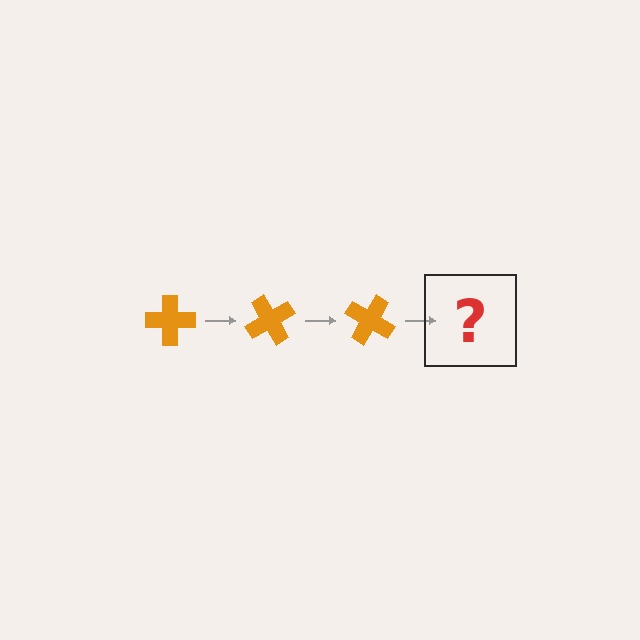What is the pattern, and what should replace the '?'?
The pattern is that the cross rotates 60 degrees each step. The '?' should be an orange cross rotated 180 degrees.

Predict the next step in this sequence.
The next step is an orange cross rotated 180 degrees.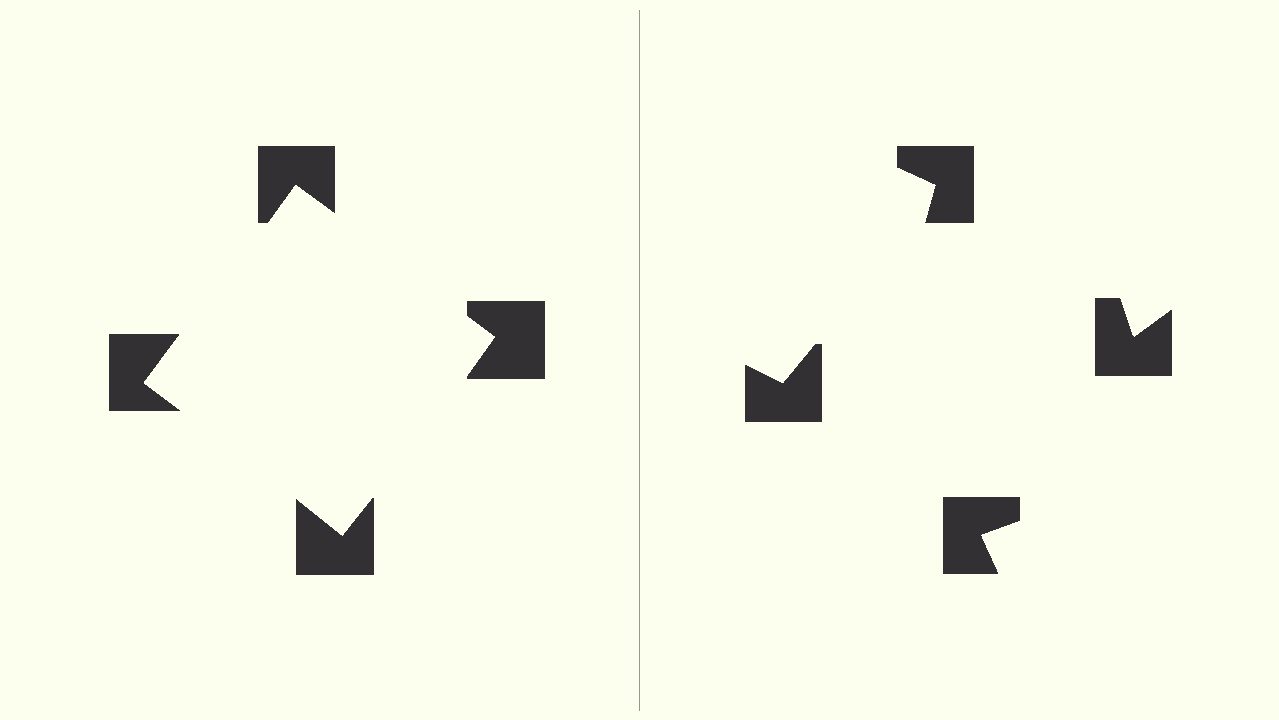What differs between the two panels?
The notched squares are positioned identically on both sides; only the wedge orientations differ. On the left they align to a square; on the right they are misaligned.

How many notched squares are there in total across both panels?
8 — 4 on each side.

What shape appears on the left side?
An illusory square.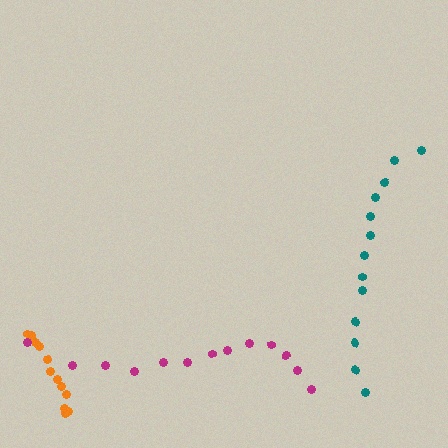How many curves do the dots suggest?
There are 3 distinct paths.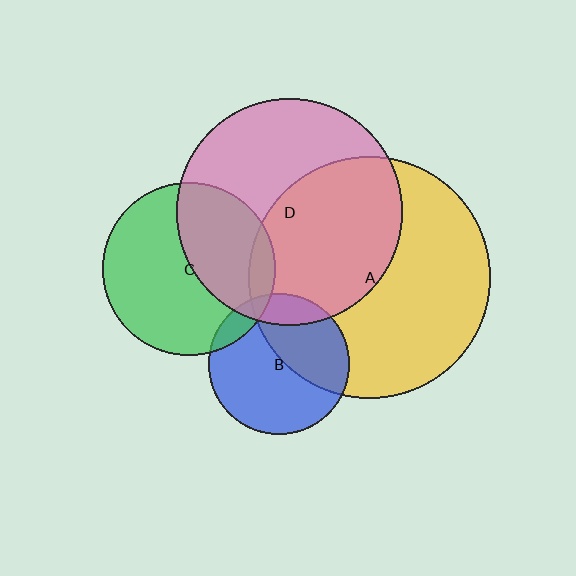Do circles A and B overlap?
Yes.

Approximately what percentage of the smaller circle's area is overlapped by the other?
Approximately 40%.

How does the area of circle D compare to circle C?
Approximately 1.7 times.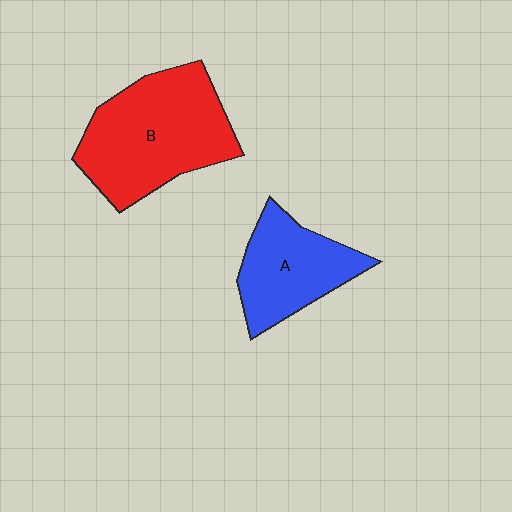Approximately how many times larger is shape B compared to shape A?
Approximately 1.6 times.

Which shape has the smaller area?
Shape A (blue).